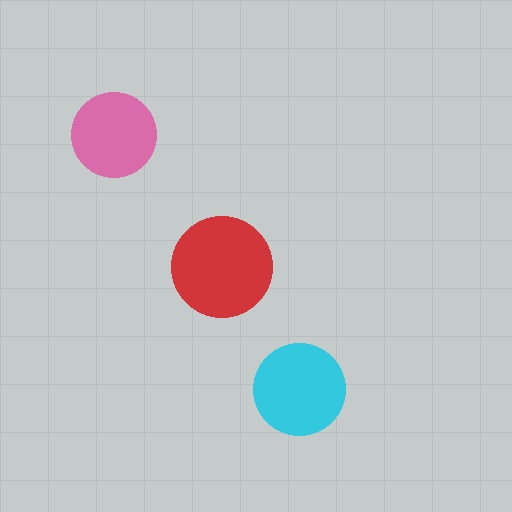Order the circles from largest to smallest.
the red one, the cyan one, the pink one.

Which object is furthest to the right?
The cyan circle is rightmost.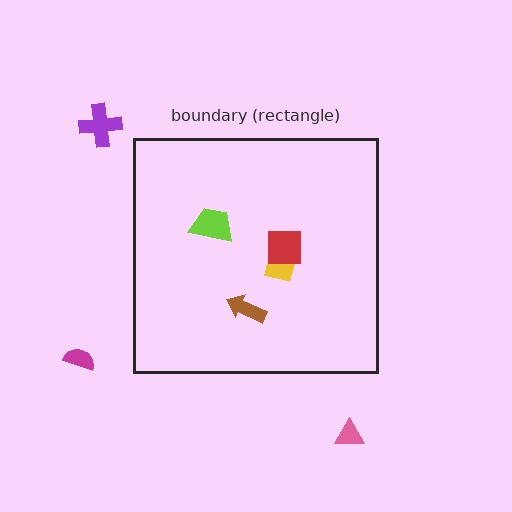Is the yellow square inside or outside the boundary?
Inside.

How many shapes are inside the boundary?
4 inside, 3 outside.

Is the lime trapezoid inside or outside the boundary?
Inside.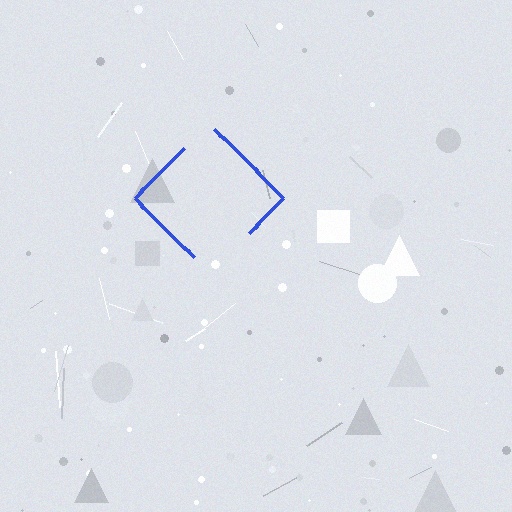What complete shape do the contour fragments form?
The contour fragments form a diamond.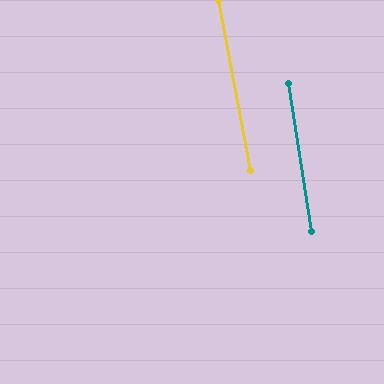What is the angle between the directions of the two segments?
Approximately 2 degrees.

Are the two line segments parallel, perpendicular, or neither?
Parallel — their directions differ by only 1.7°.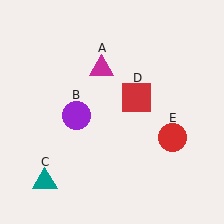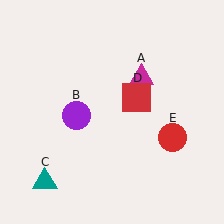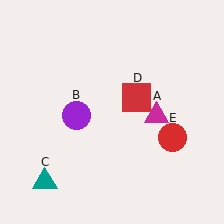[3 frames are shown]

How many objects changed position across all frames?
1 object changed position: magenta triangle (object A).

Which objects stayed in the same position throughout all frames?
Purple circle (object B) and teal triangle (object C) and red square (object D) and red circle (object E) remained stationary.